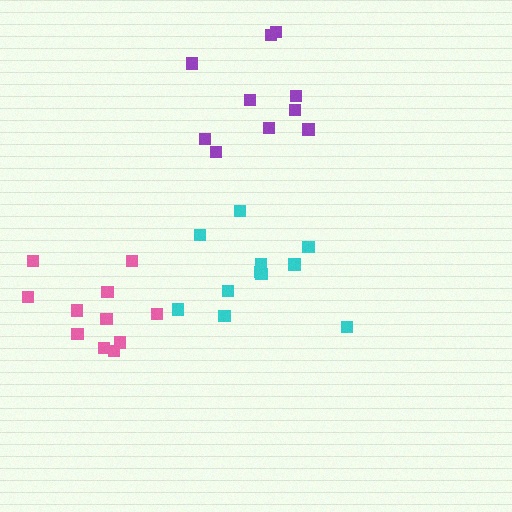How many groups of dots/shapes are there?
There are 3 groups.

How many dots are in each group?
Group 1: 10 dots, Group 2: 11 dots, Group 3: 11 dots (32 total).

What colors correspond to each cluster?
The clusters are colored: purple, cyan, pink.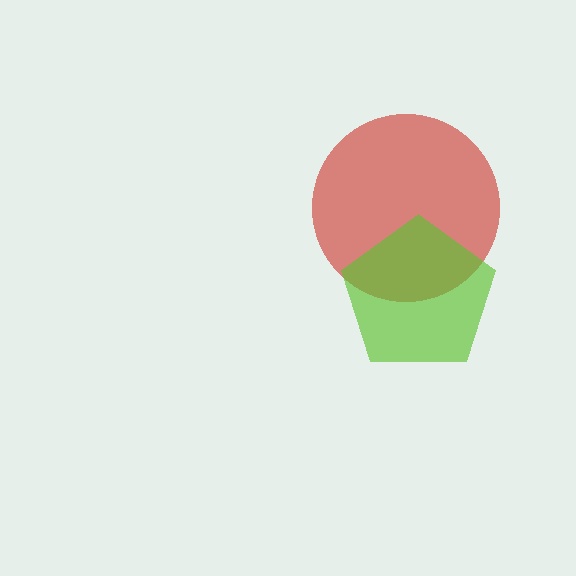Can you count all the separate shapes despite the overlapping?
Yes, there are 2 separate shapes.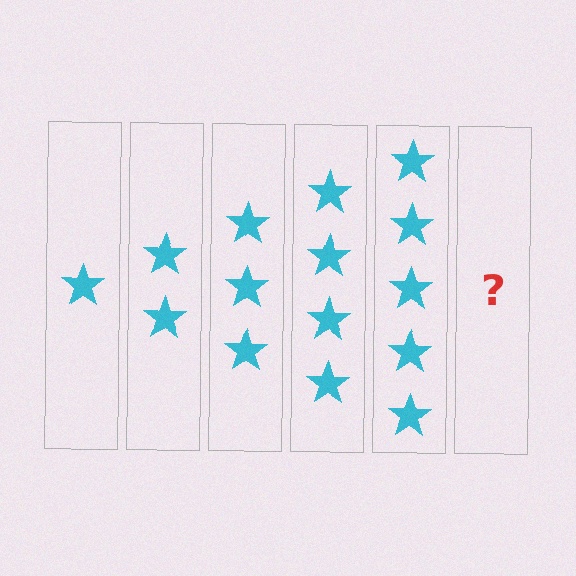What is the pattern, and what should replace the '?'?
The pattern is that each step adds one more star. The '?' should be 6 stars.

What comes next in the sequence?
The next element should be 6 stars.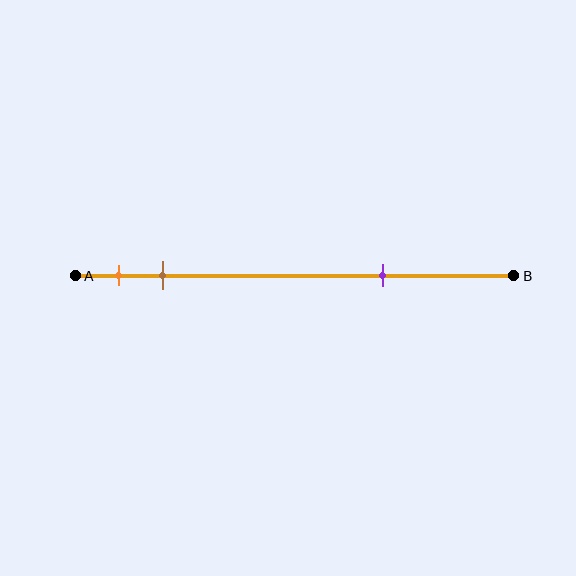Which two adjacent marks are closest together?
The orange and brown marks are the closest adjacent pair.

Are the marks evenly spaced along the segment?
No, the marks are not evenly spaced.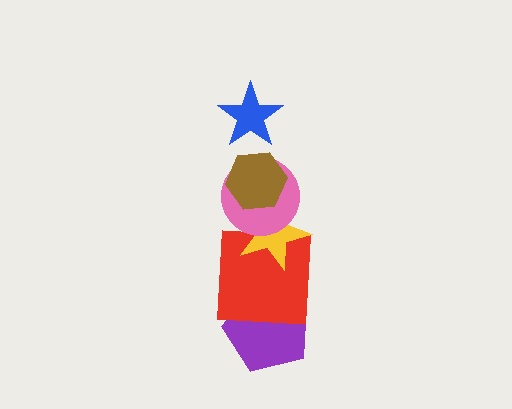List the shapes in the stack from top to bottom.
From top to bottom: the blue star, the brown hexagon, the pink circle, the yellow star, the red square, the purple pentagon.